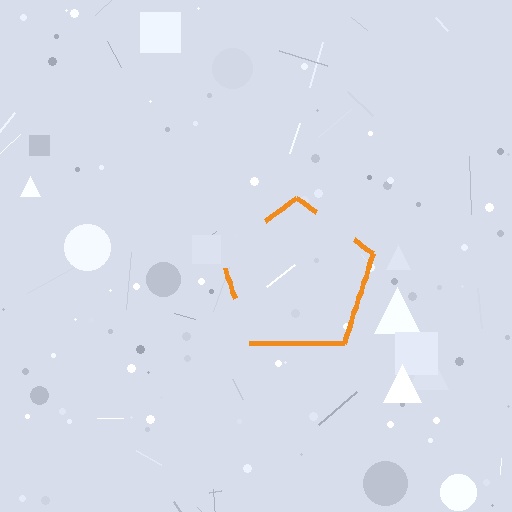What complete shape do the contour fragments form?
The contour fragments form a pentagon.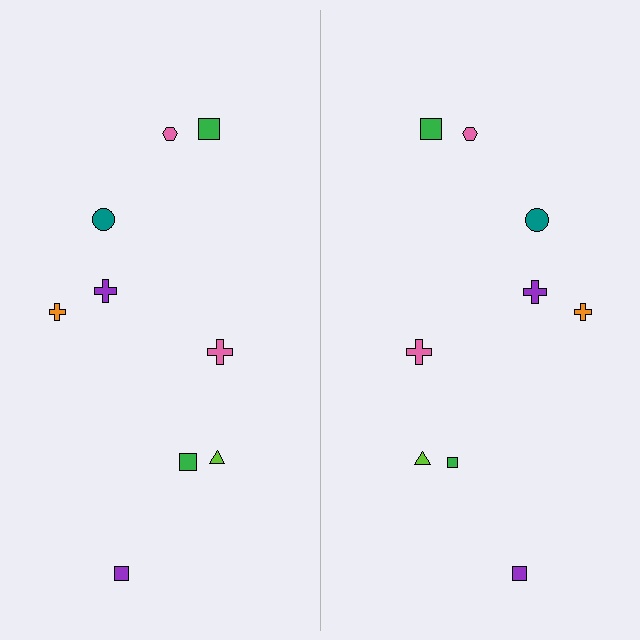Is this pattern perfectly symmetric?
No, the pattern is not perfectly symmetric. The green square on the right side has a different size than its mirror counterpart.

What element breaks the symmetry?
The green square on the right side has a different size than its mirror counterpart.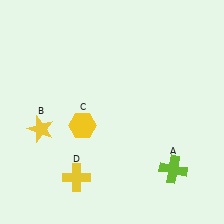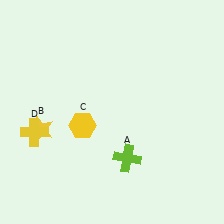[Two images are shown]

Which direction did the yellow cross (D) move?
The yellow cross (D) moved up.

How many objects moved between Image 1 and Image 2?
2 objects moved between the two images.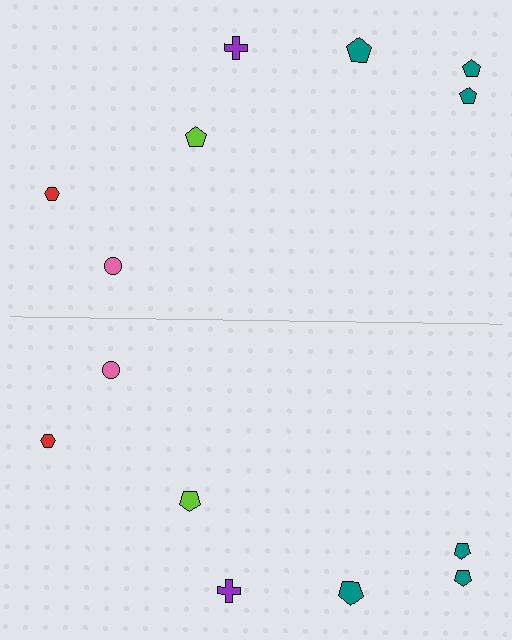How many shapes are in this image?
There are 14 shapes in this image.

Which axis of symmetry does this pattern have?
The pattern has a horizontal axis of symmetry running through the center of the image.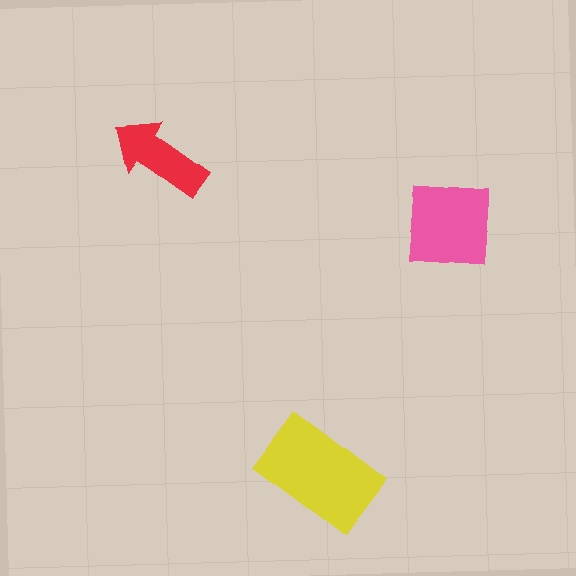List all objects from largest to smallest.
The yellow rectangle, the pink square, the red arrow.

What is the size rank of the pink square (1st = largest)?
2nd.